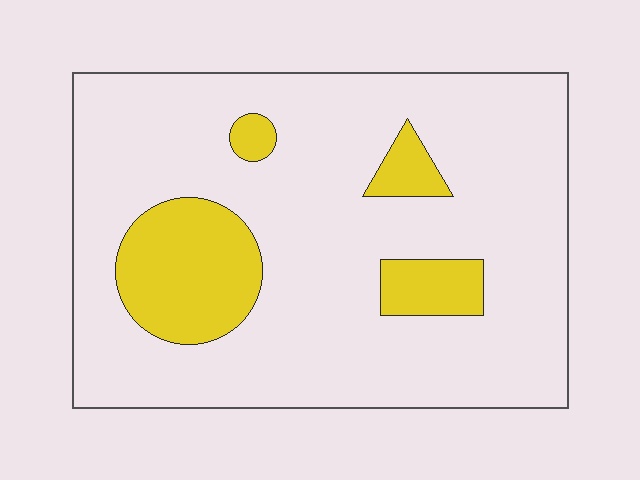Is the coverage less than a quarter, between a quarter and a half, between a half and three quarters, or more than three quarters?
Less than a quarter.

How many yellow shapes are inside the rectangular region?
4.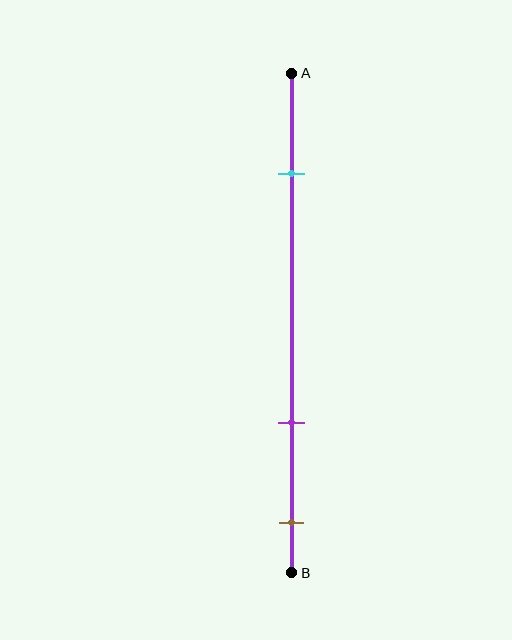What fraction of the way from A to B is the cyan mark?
The cyan mark is approximately 20% (0.2) of the way from A to B.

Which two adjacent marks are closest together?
The purple and brown marks are the closest adjacent pair.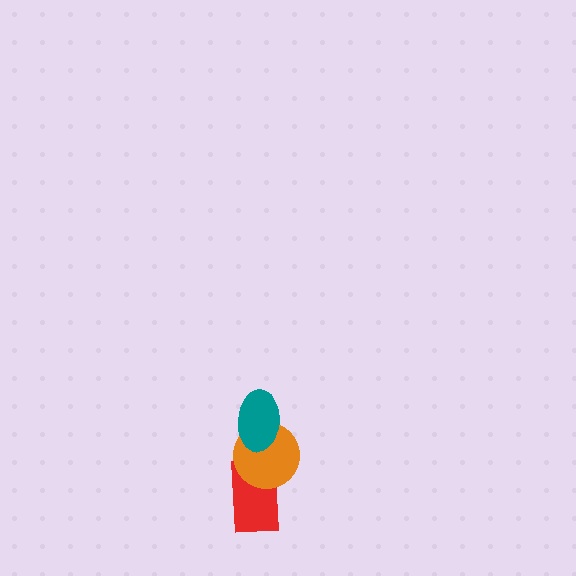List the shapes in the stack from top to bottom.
From top to bottom: the teal ellipse, the orange circle, the red rectangle.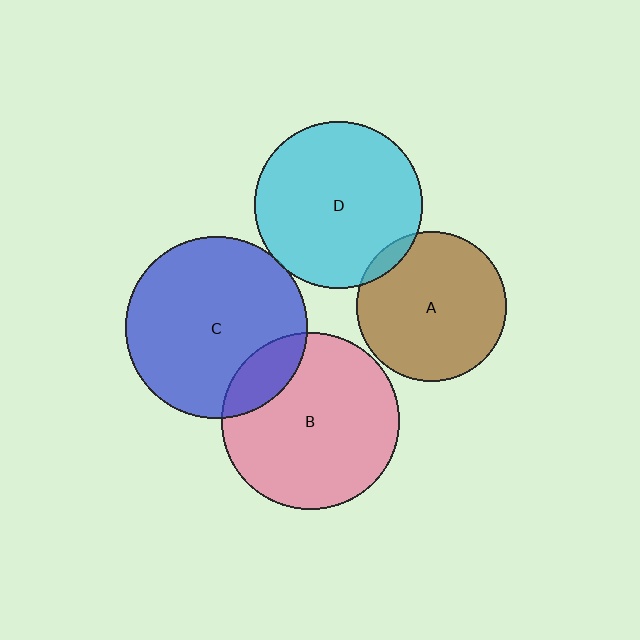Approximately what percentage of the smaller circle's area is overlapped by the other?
Approximately 15%.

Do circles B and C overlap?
Yes.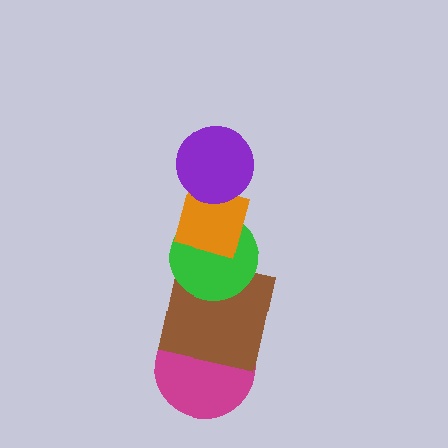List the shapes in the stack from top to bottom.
From top to bottom: the purple circle, the orange diamond, the green circle, the brown square, the magenta circle.